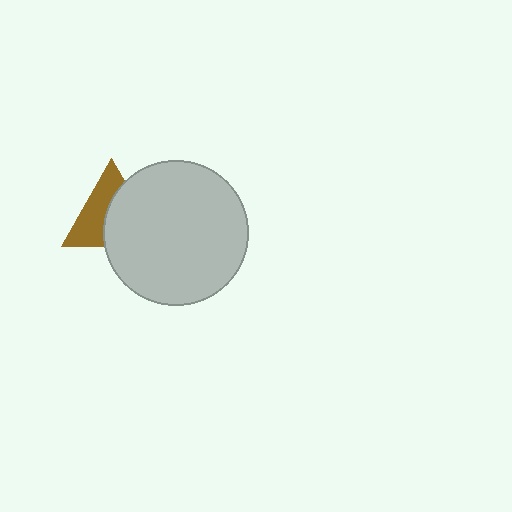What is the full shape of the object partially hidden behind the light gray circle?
The partially hidden object is a brown triangle.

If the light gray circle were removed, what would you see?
You would see the complete brown triangle.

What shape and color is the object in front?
The object in front is a light gray circle.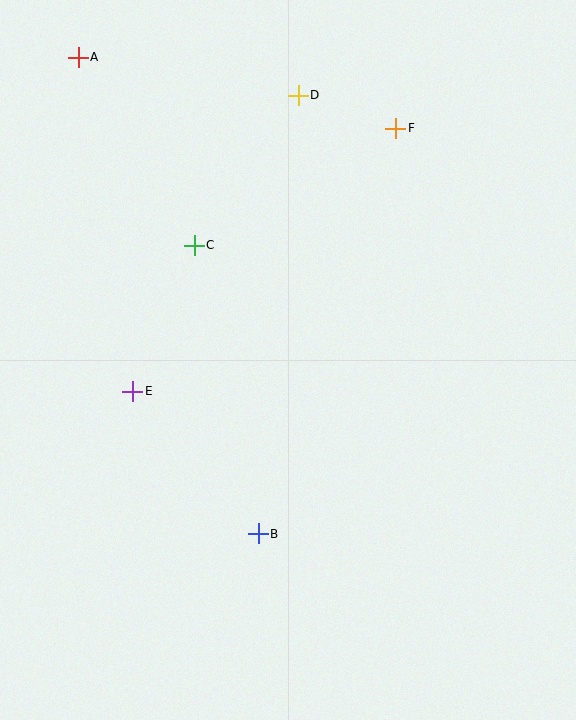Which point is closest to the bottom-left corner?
Point B is closest to the bottom-left corner.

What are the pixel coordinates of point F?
Point F is at (396, 128).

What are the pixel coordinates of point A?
Point A is at (78, 57).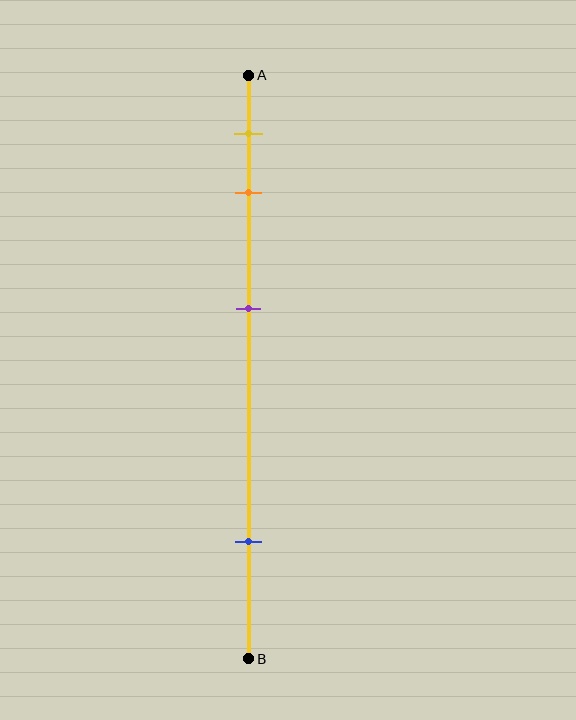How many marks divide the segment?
There are 4 marks dividing the segment.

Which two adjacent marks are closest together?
The yellow and orange marks are the closest adjacent pair.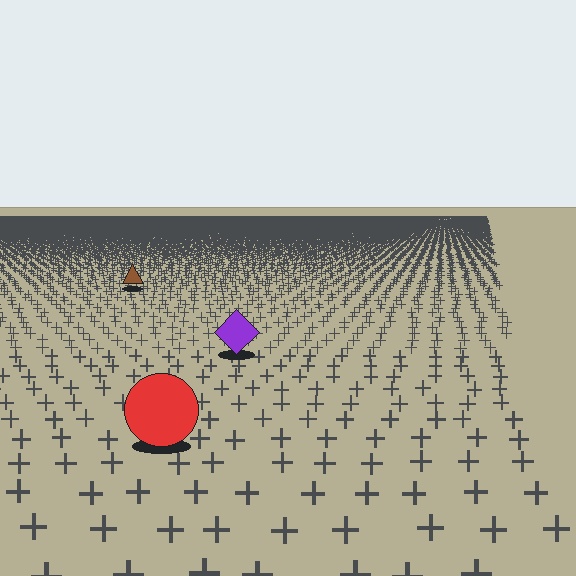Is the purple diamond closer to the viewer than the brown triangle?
Yes. The purple diamond is closer — you can tell from the texture gradient: the ground texture is coarser near it.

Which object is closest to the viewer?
The red circle is closest. The texture marks near it are larger and more spread out.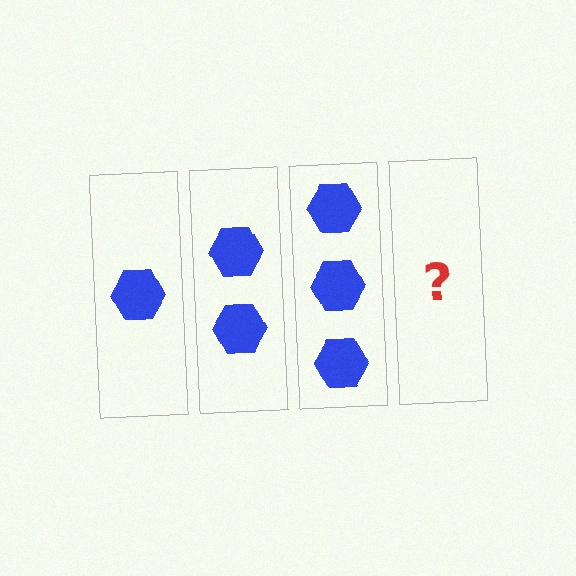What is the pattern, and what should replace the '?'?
The pattern is that each step adds one more hexagon. The '?' should be 4 hexagons.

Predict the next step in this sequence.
The next step is 4 hexagons.